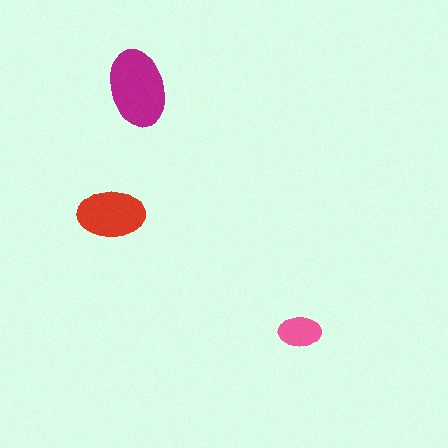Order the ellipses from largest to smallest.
the magenta one, the red one, the pink one.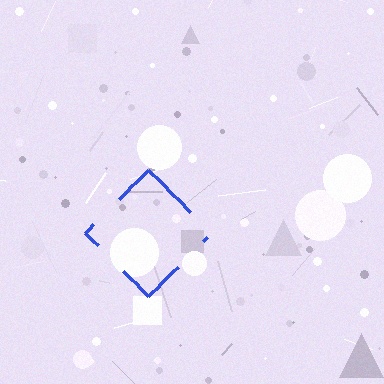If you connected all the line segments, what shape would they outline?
They would outline a diamond.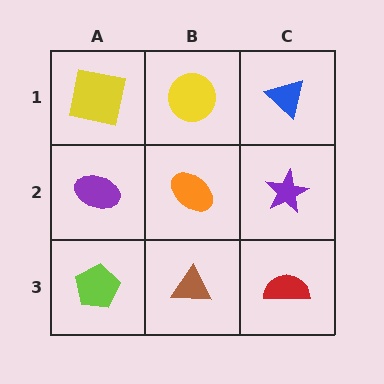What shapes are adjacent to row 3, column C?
A purple star (row 2, column C), a brown triangle (row 3, column B).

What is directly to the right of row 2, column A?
An orange ellipse.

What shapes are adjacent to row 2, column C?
A blue triangle (row 1, column C), a red semicircle (row 3, column C), an orange ellipse (row 2, column B).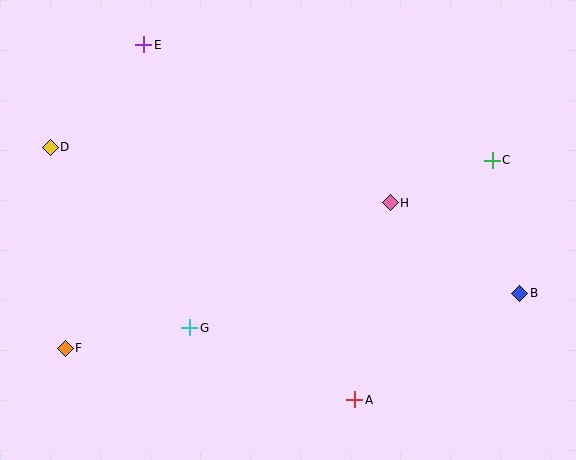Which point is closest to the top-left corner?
Point E is closest to the top-left corner.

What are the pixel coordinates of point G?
Point G is at (190, 328).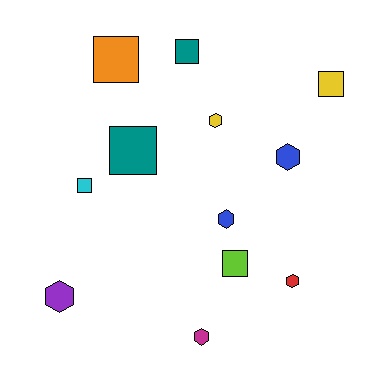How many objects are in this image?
There are 12 objects.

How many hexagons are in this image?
There are 6 hexagons.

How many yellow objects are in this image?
There are 2 yellow objects.